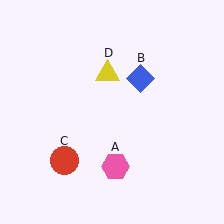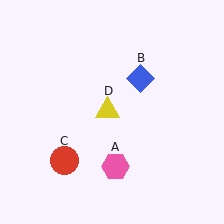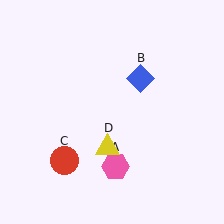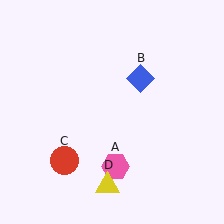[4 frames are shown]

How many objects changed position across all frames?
1 object changed position: yellow triangle (object D).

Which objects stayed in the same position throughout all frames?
Pink hexagon (object A) and blue diamond (object B) and red circle (object C) remained stationary.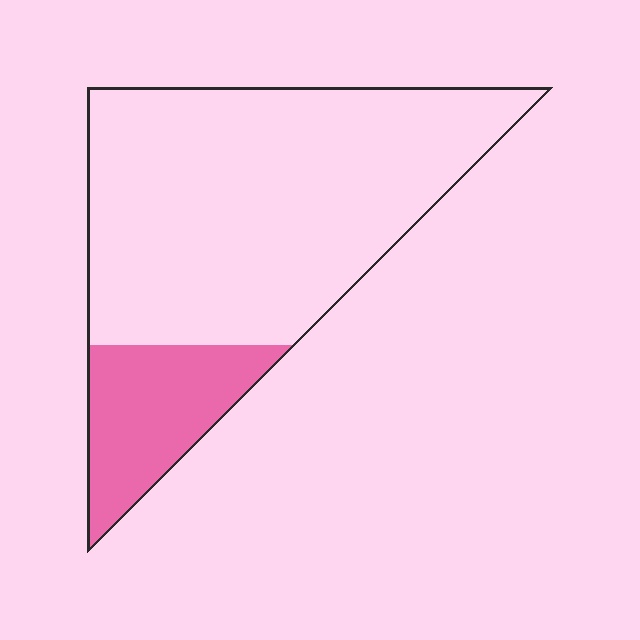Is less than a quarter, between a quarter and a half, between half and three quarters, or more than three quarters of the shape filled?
Less than a quarter.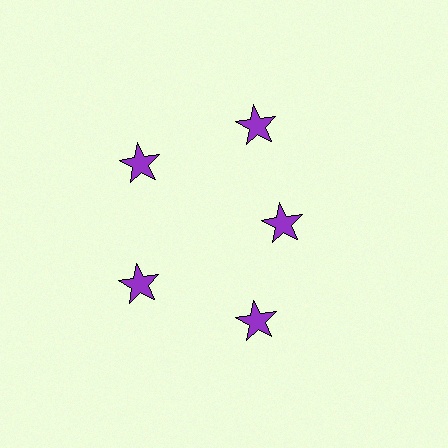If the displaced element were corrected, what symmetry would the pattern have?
It would have 5-fold rotational symmetry — the pattern would map onto itself every 72 degrees.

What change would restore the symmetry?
The symmetry would be restored by moving it outward, back onto the ring so that all 5 stars sit at equal angles and equal distance from the center.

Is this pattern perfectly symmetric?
No. The 5 purple stars are arranged in a ring, but one element near the 3 o'clock position is pulled inward toward the center, breaking the 5-fold rotational symmetry.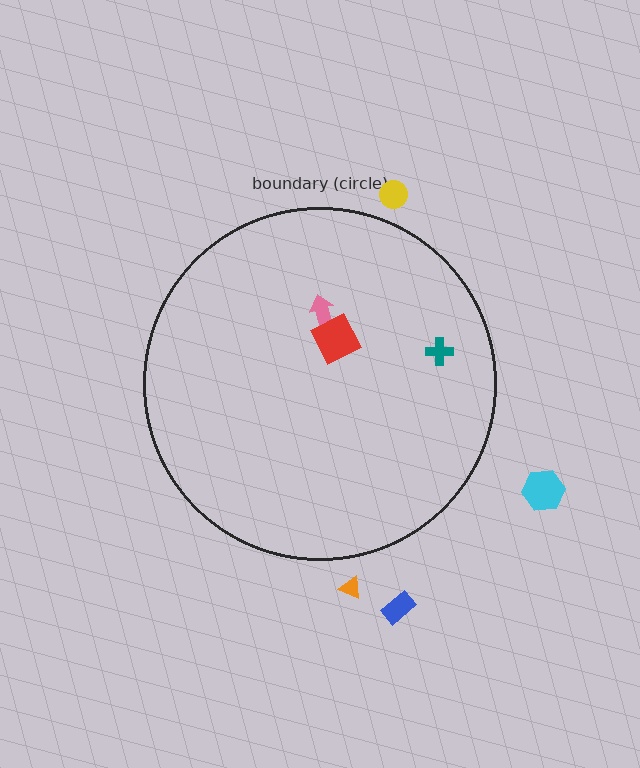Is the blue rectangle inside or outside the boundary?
Outside.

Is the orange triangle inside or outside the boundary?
Outside.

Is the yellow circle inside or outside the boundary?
Outside.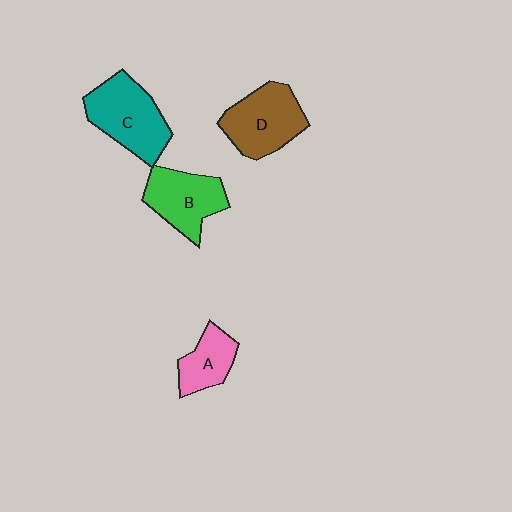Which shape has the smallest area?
Shape A (pink).